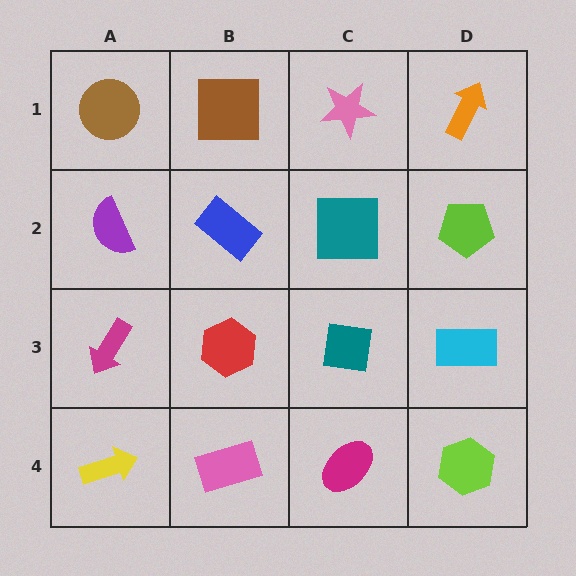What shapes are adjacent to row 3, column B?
A blue rectangle (row 2, column B), a pink rectangle (row 4, column B), a magenta arrow (row 3, column A), a teal square (row 3, column C).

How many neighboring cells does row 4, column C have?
3.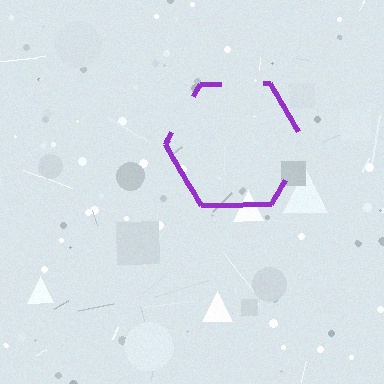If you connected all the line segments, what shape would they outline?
They would outline a hexagon.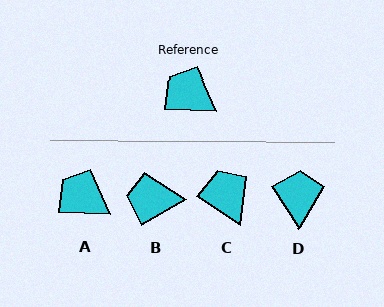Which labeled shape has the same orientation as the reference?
A.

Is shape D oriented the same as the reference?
No, it is off by about 54 degrees.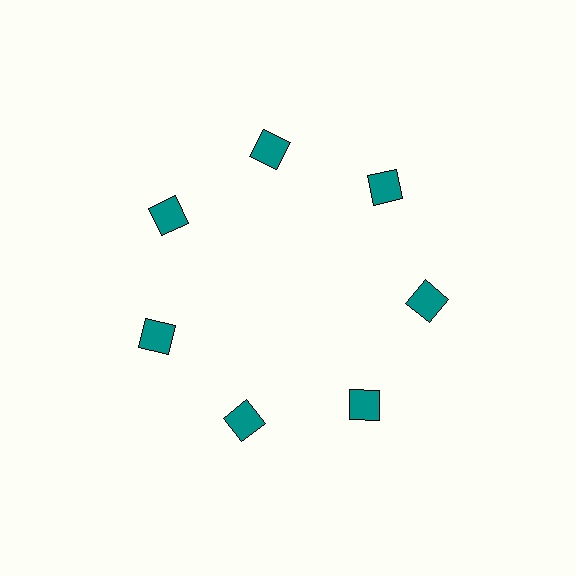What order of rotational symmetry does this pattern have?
This pattern has 7-fold rotational symmetry.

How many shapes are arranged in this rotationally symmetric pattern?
There are 7 shapes, arranged in 7 groups of 1.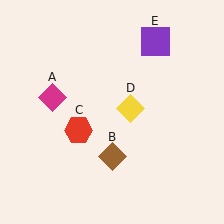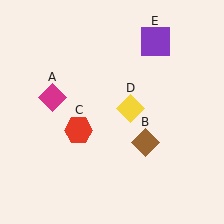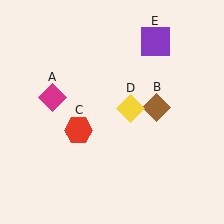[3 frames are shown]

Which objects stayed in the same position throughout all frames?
Magenta diamond (object A) and red hexagon (object C) and yellow diamond (object D) and purple square (object E) remained stationary.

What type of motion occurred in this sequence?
The brown diamond (object B) rotated counterclockwise around the center of the scene.